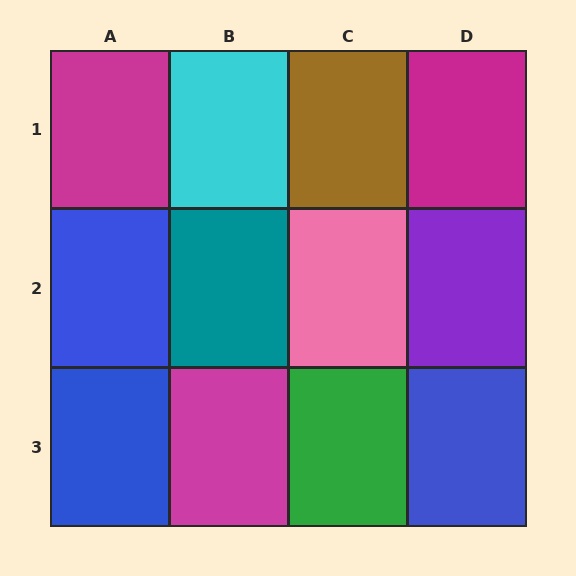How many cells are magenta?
3 cells are magenta.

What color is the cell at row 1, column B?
Cyan.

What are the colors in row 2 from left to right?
Blue, teal, pink, purple.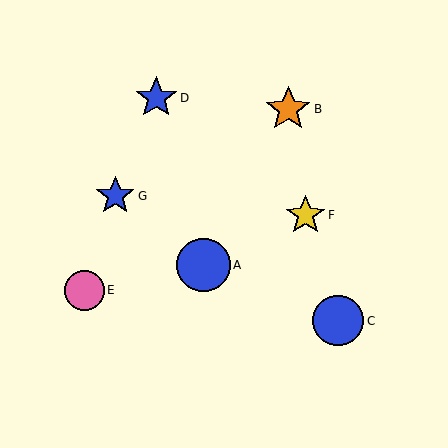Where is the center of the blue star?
The center of the blue star is at (115, 196).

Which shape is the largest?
The blue circle (labeled A) is the largest.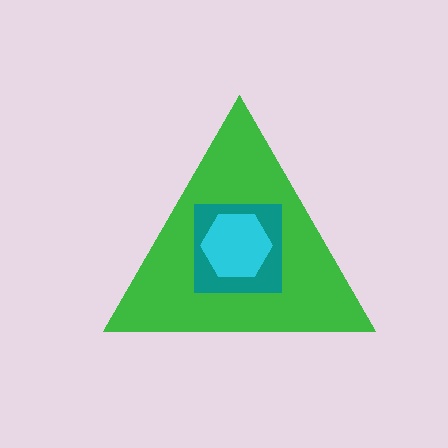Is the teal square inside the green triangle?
Yes.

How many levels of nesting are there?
3.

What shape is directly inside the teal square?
The cyan hexagon.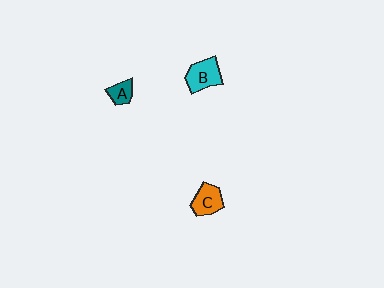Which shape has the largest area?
Shape B (cyan).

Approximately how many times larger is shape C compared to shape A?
Approximately 1.6 times.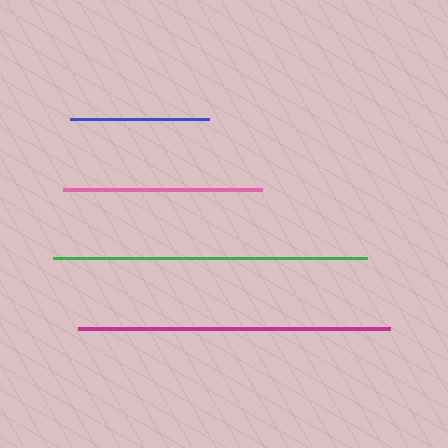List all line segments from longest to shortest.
From longest to shortest: green, magenta, pink, blue.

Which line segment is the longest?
The green line is the longest at approximately 314 pixels.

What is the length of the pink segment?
The pink segment is approximately 199 pixels long.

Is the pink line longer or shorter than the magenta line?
The magenta line is longer than the pink line.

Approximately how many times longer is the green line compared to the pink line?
The green line is approximately 1.6 times the length of the pink line.